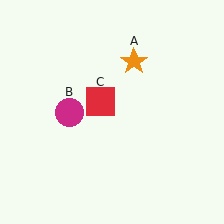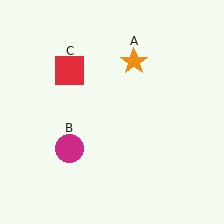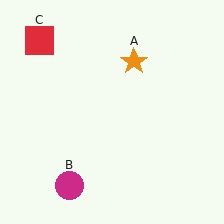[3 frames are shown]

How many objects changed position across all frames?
2 objects changed position: magenta circle (object B), red square (object C).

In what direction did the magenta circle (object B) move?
The magenta circle (object B) moved down.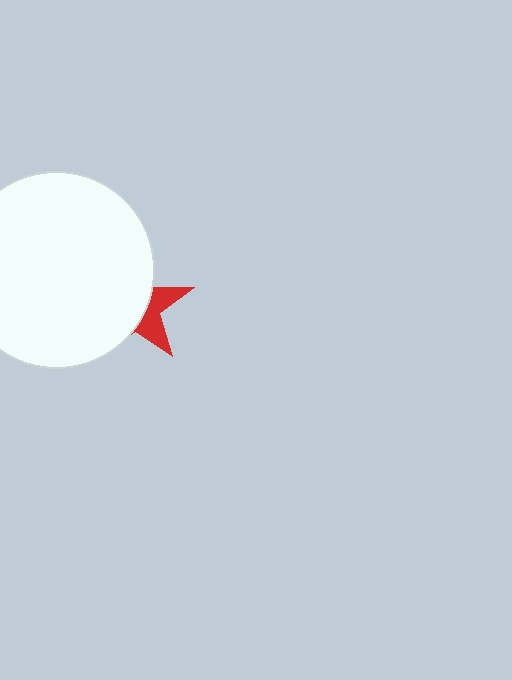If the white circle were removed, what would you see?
You would see the complete red star.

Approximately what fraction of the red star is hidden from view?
Roughly 66% of the red star is hidden behind the white circle.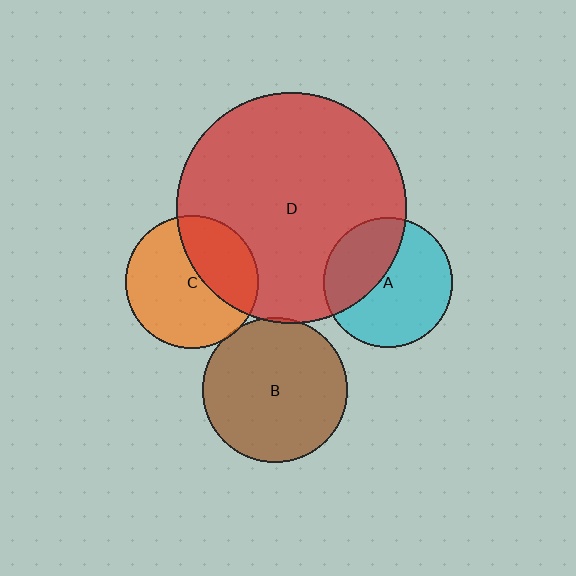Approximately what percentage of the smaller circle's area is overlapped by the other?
Approximately 5%.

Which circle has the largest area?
Circle D (red).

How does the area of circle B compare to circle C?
Approximately 1.2 times.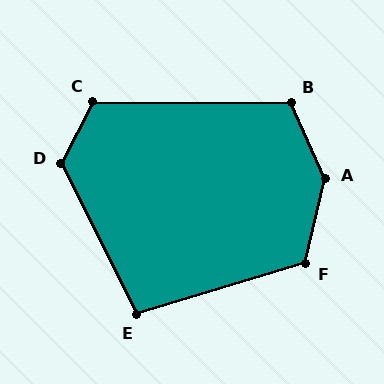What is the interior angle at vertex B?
Approximately 114 degrees (obtuse).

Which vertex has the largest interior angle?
A, at approximately 143 degrees.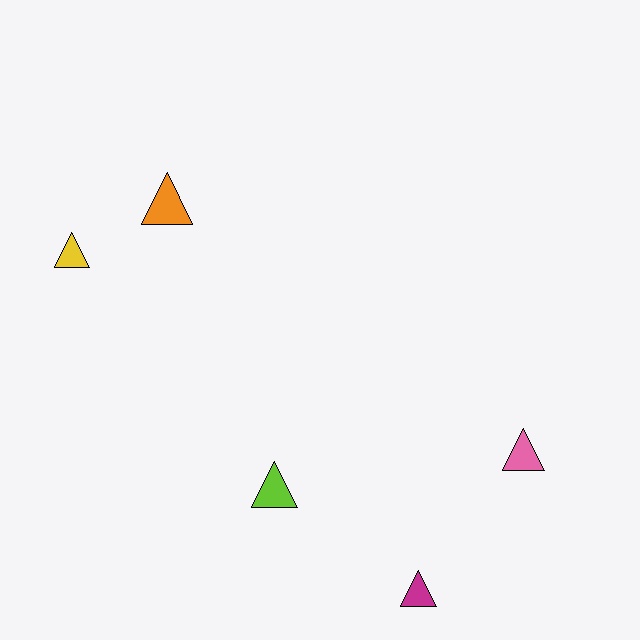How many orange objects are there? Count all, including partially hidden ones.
There is 1 orange object.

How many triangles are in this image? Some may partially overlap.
There are 5 triangles.